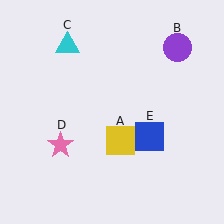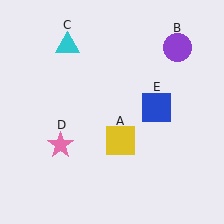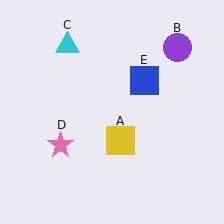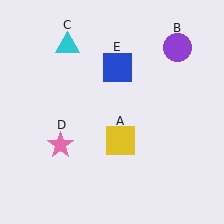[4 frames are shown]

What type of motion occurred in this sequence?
The blue square (object E) rotated counterclockwise around the center of the scene.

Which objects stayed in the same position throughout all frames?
Yellow square (object A) and purple circle (object B) and cyan triangle (object C) and pink star (object D) remained stationary.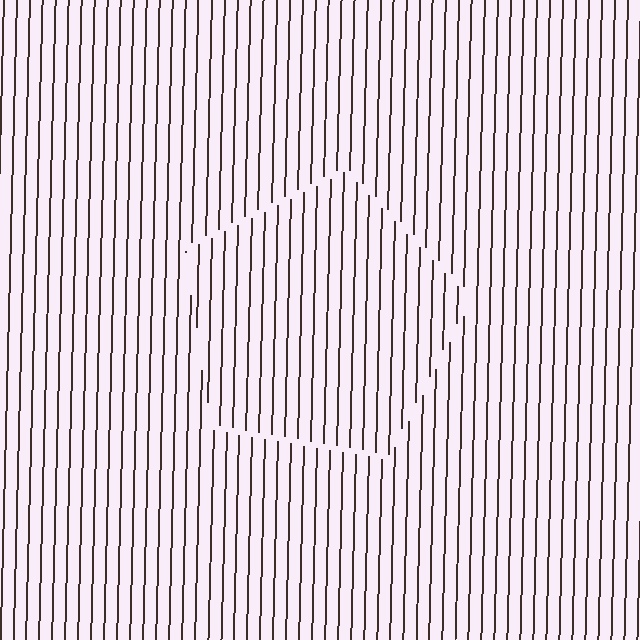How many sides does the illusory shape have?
5 sides — the line-ends trace a pentagon.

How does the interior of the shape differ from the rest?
The interior of the shape contains the same grating, shifted by half a period — the contour is defined by the phase discontinuity where line-ends from the inner and outer gratings abut.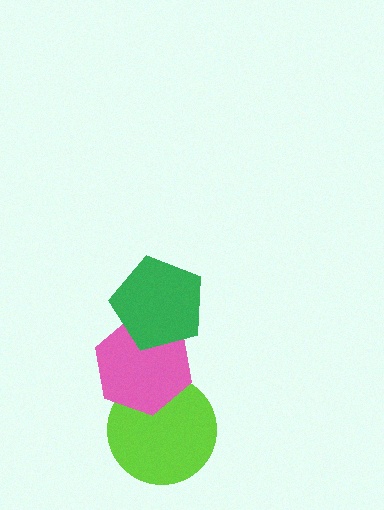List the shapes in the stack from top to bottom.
From top to bottom: the green pentagon, the pink hexagon, the lime circle.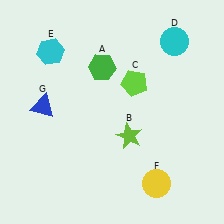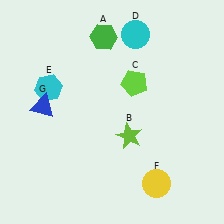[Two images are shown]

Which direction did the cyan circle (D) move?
The cyan circle (D) moved left.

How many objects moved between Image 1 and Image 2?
3 objects moved between the two images.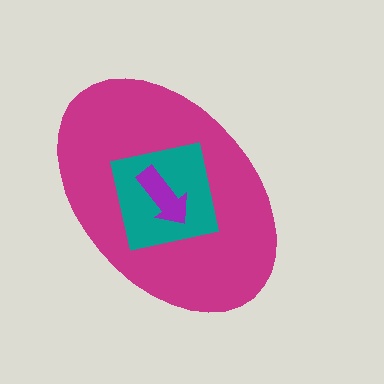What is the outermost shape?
The magenta ellipse.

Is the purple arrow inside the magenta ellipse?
Yes.